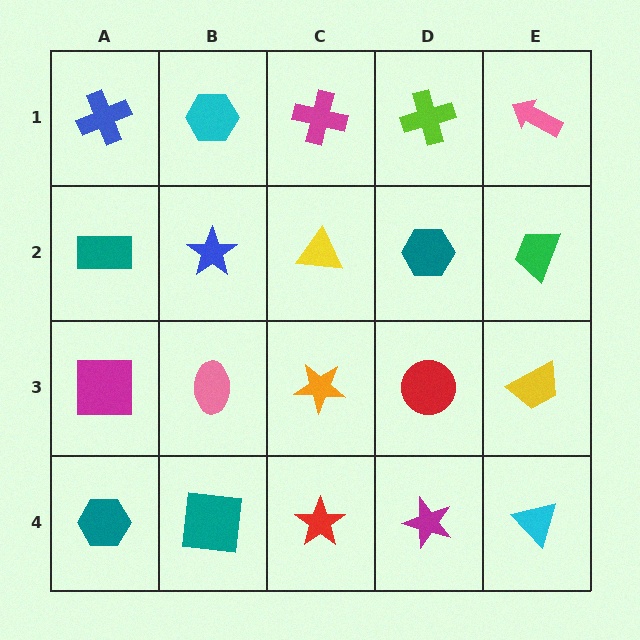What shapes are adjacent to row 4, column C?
An orange star (row 3, column C), a teal square (row 4, column B), a magenta star (row 4, column D).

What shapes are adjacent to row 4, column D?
A red circle (row 3, column D), a red star (row 4, column C), a cyan triangle (row 4, column E).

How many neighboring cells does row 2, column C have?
4.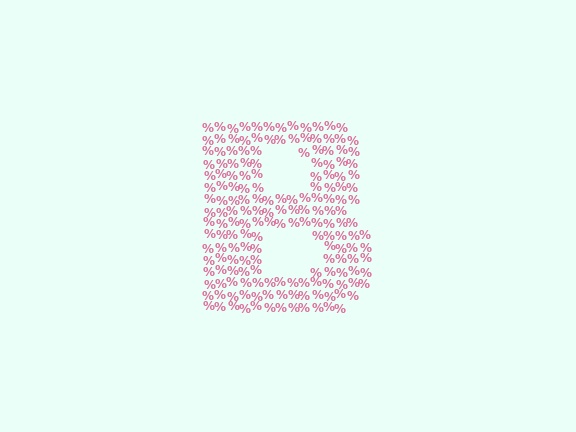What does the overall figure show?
The overall figure shows the letter B.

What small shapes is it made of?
It is made of small percent signs.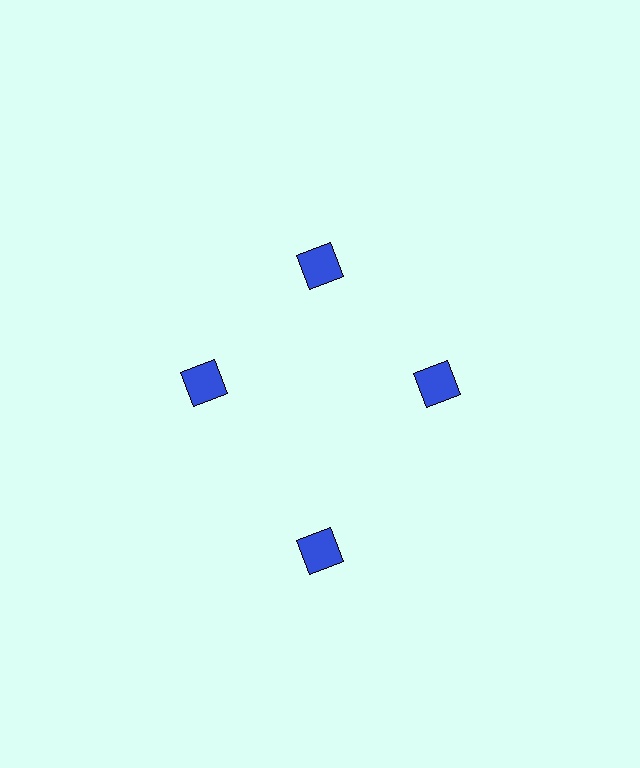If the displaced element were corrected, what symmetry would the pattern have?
It would have 4-fold rotational symmetry — the pattern would map onto itself every 90 degrees.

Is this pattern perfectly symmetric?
No. The 4 blue squares are arranged in a ring, but one element near the 6 o'clock position is pushed outward from the center, breaking the 4-fold rotational symmetry.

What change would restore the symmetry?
The symmetry would be restored by moving it inward, back onto the ring so that all 4 squares sit at equal angles and equal distance from the center.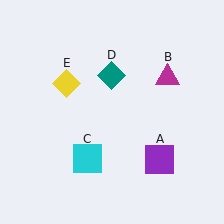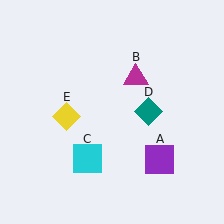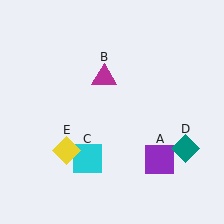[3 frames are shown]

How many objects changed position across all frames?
3 objects changed position: magenta triangle (object B), teal diamond (object D), yellow diamond (object E).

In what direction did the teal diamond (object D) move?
The teal diamond (object D) moved down and to the right.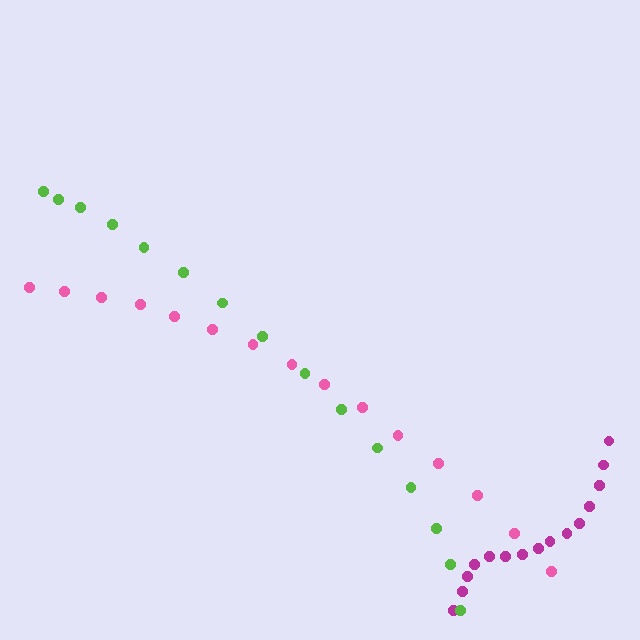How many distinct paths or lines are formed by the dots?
There are 3 distinct paths.